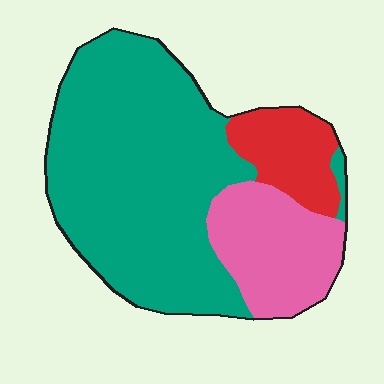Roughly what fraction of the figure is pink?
Pink covers 21% of the figure.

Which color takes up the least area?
Red, at roughly 15%.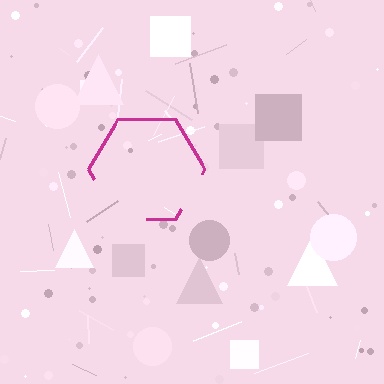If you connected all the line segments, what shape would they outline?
They would outline a hexagon.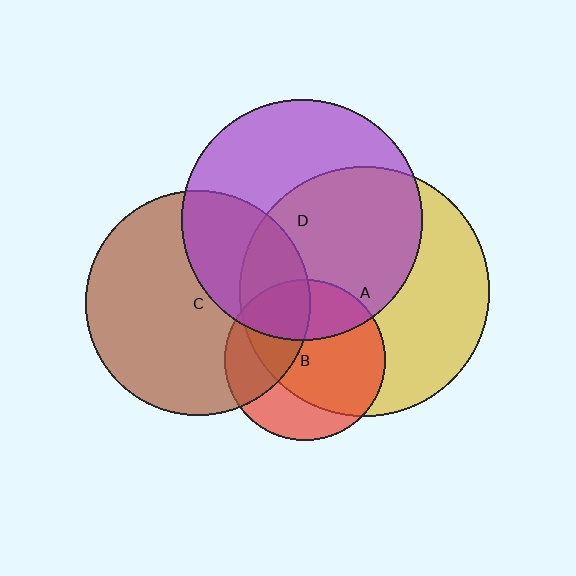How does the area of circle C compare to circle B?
Approximately 1.9 times.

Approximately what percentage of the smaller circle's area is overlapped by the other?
Approximately 70%.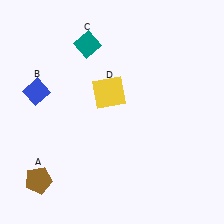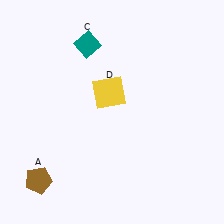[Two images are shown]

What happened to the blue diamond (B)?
The blue diamond (B) was removed in Image 2. It was in the top-left area of Image 1.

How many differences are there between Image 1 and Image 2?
There is 1 difference between the two images.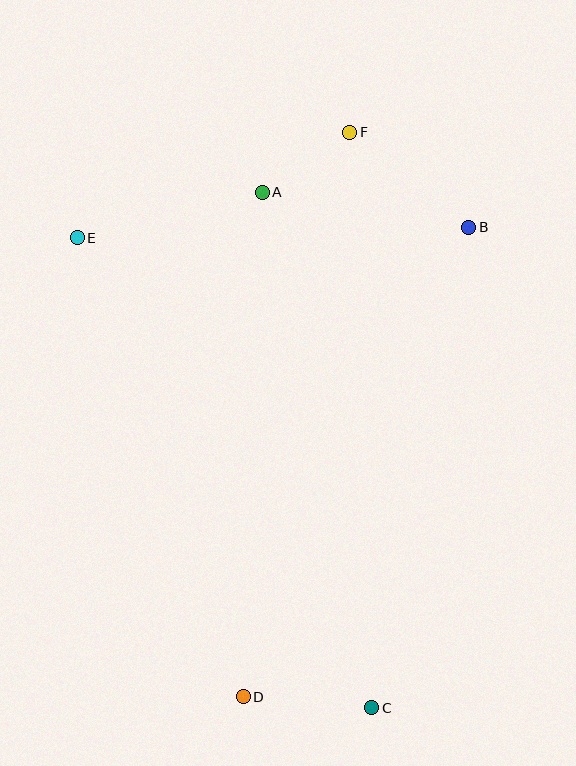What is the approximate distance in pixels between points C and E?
The distance between C and E is approximately 555 pixels.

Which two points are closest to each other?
Points A and F are closest to each other.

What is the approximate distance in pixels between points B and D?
The distance between B and D is approximately 521 pixels.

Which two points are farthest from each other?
Points C and F are farthest from each other.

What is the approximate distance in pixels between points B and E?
The distance between B and E is approximately 392 pixels.